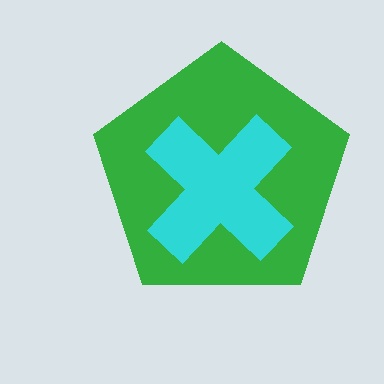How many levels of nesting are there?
2.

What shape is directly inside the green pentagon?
The cyan cross.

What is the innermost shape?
The cyan cross.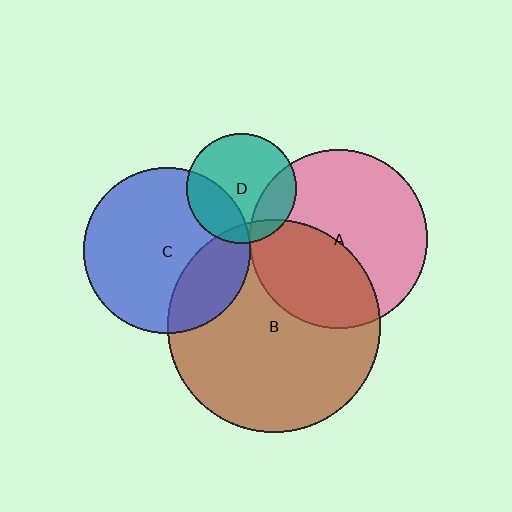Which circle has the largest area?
Circle B (brown).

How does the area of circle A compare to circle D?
Approximately 2.6 times.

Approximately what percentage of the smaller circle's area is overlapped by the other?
Approximately 30%.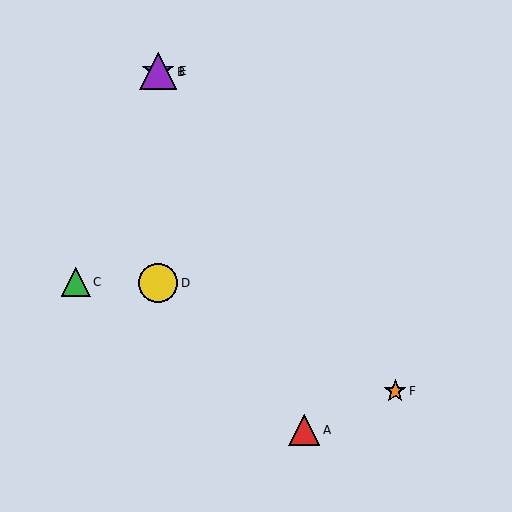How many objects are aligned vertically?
3 objects (B, D, E) are aligned vertically.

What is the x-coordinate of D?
Object D is at x≈158.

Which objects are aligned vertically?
Objects B, D, E are aligned vertically.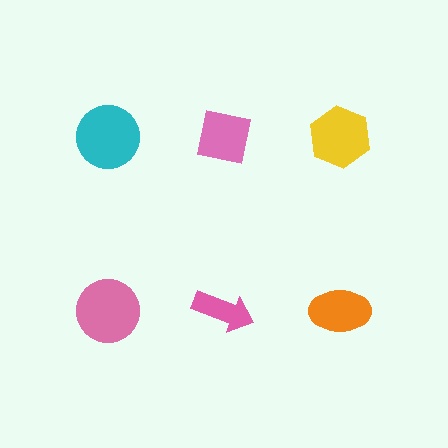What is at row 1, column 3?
A yellow hexagon.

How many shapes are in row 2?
3 shapes.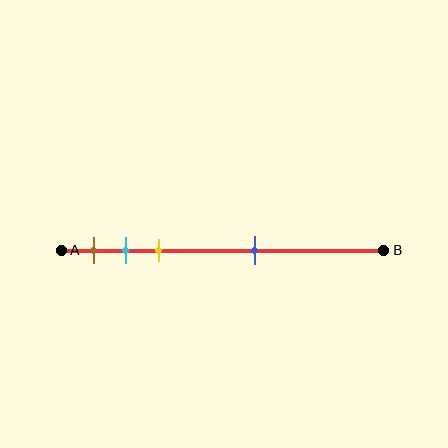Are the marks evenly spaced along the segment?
No, the marks are not evenly spaced.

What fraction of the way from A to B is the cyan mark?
The cyan mark is approximately 20% (0.2) of the way from A to B.